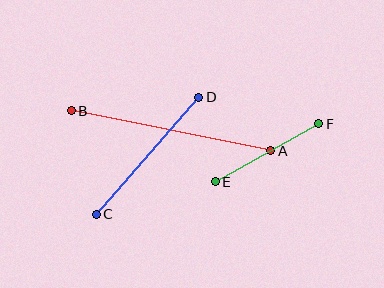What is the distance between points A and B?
The distance is approximately 204 pixels.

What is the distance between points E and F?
The distance is approximately 118 pixels.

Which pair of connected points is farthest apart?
Points A and B are farthest apart.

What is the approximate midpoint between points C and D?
The midpoint is at approximately (147, 156) pixels.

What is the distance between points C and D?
The distance is approximately 155 pixels.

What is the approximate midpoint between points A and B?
The midpoint is at approximately (171, 131) pixels.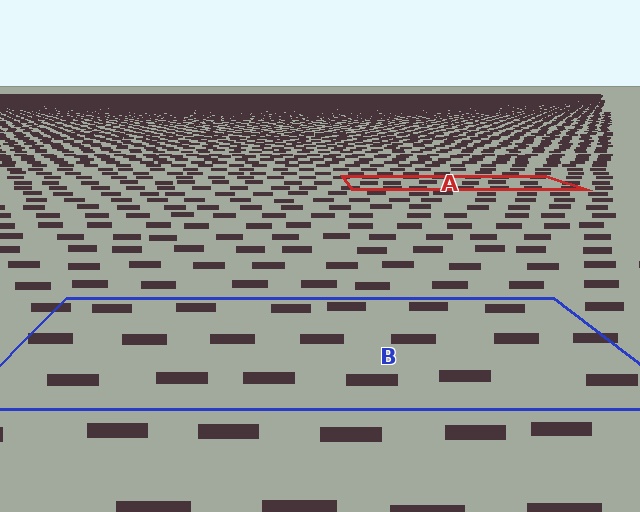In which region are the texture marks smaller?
The texture marks are smaller in region A, because it is farther away.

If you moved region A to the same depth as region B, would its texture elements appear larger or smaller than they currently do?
They would appear larger. At a closer depth, the same texture elements are projected at a bigger on-screen size.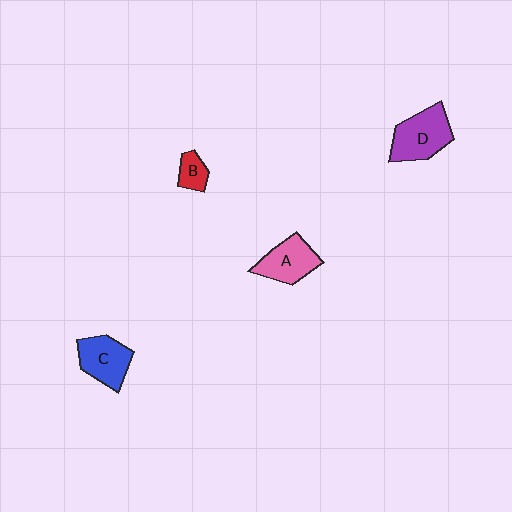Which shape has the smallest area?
Shape B (red).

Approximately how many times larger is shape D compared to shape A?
Approximately 1.2 times.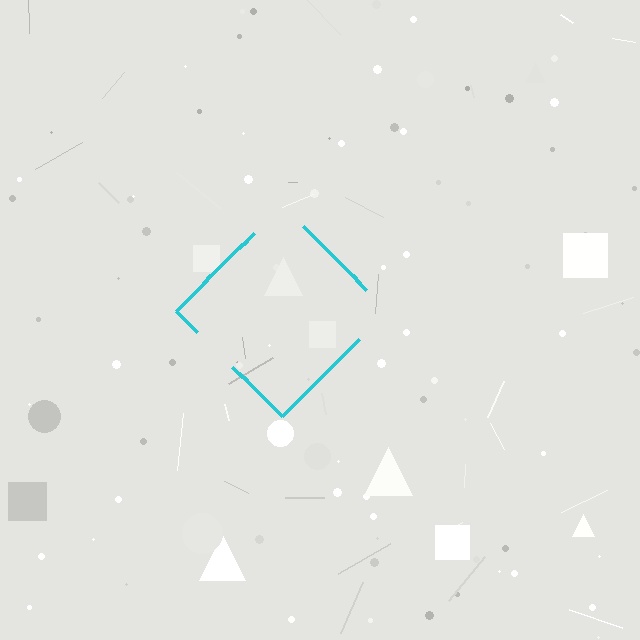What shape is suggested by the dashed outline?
The dashed outline suggests a diamond.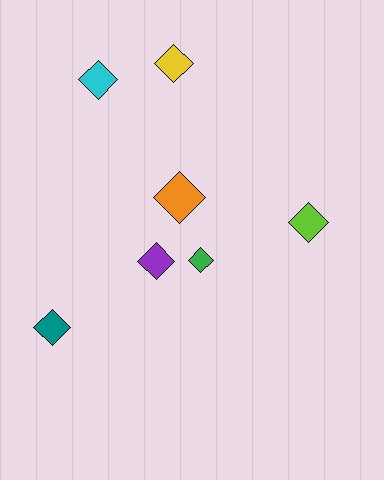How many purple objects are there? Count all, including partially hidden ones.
There is 1 purple object.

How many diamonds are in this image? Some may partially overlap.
There are 7 diamonds.